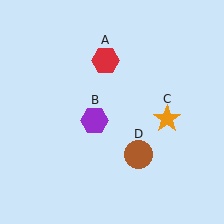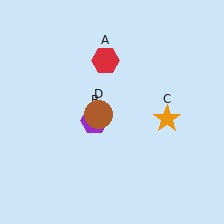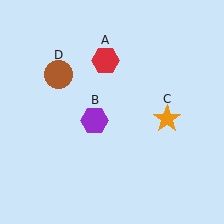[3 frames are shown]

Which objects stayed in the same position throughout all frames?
Red hexagon (object A) and purple hexagon (object B) and orange star (object C) remained stationary.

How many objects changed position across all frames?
1 object changed position: brown circle (object D).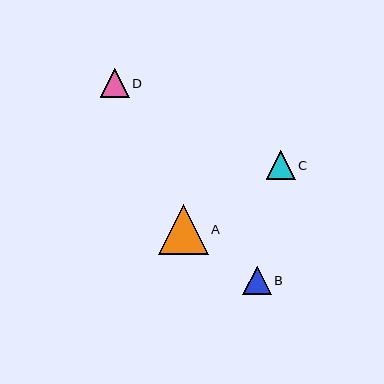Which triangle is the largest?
Triangle A is the largest with a size of approximately 50 pixels.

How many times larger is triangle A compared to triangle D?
Triangle A is approximately 1.7 times the size of triangle D.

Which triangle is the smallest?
Triangle B is the smallest with a size of approximately 28 pixels.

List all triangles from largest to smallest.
From largest to smallest: A, D, C, B.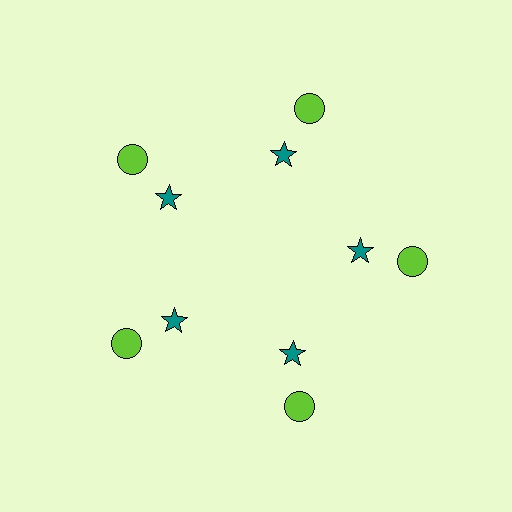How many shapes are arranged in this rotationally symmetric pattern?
There are 10 shapes, arranged in 5 groups of 2.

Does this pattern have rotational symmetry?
Yes, this pattern has 5-fold rotational symmetry. It looks the same after rotating 72 degrees around the center.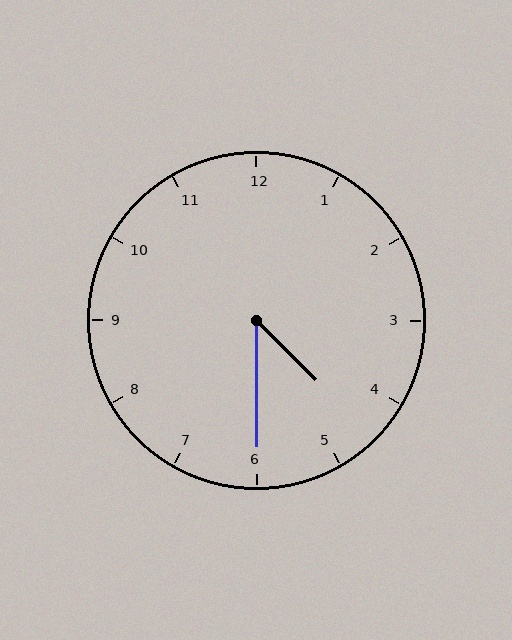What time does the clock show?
4:30.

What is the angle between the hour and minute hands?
Approximately 45 degrees.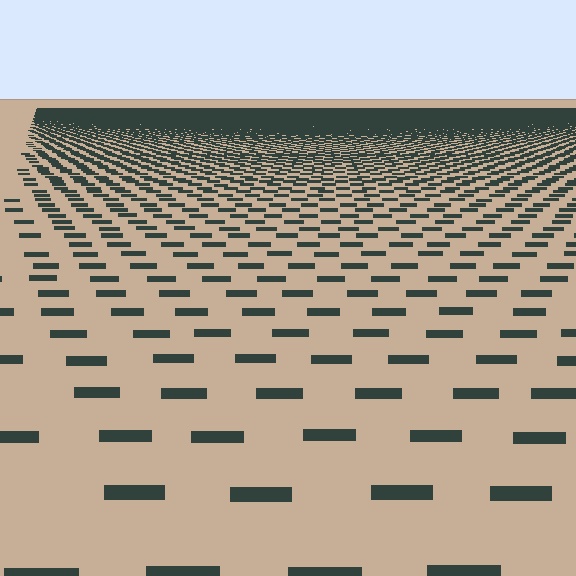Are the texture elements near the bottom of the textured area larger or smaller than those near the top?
Larger. Near the bottom, elements are closer to the viewer and appear at a bigger on-screen size.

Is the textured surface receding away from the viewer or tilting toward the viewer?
The surface is receding away from the viewer. Texture elements get smaller and denser toward the top.